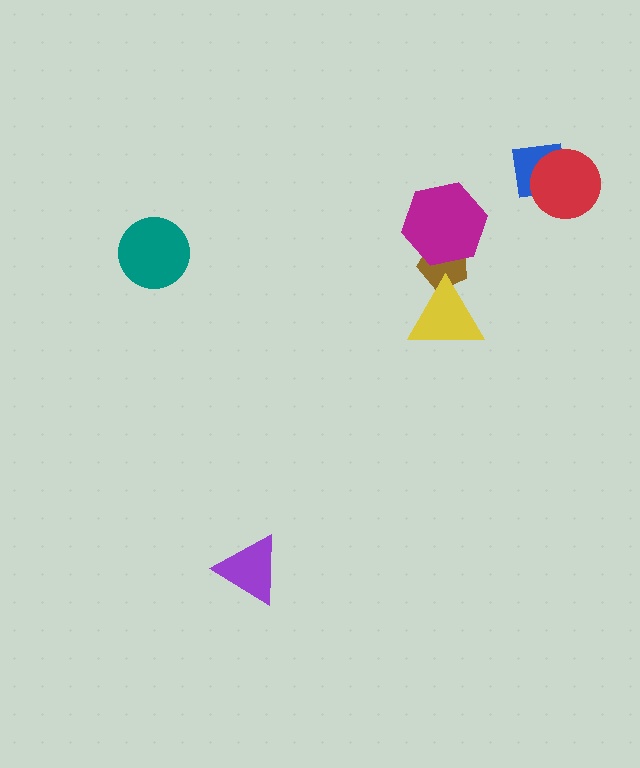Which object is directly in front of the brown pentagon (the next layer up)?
The magenta hexagon is directly in front of the brown pentagon.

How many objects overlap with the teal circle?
0 objects overlap with the teal circle.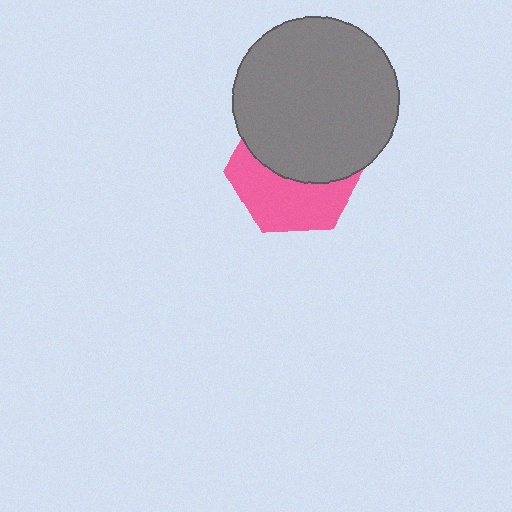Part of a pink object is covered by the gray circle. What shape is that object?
It is a hexagon.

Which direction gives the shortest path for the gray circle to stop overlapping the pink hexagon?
Moving up gives the shortest separation.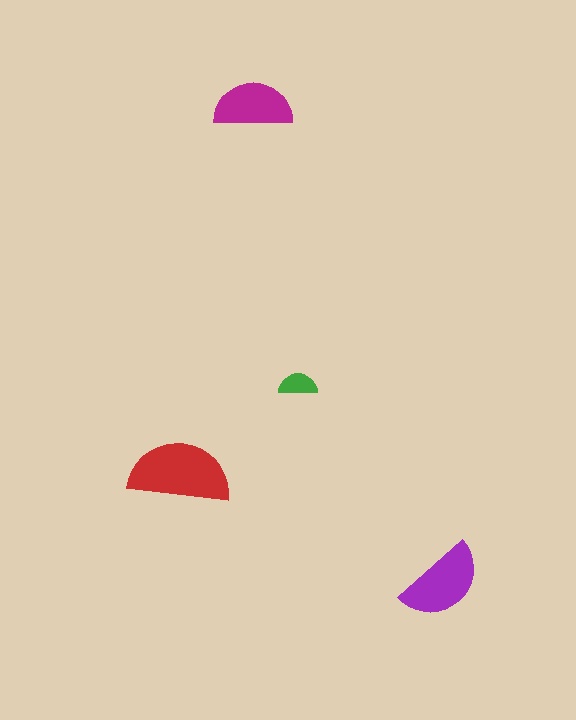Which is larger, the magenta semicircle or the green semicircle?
The magenta one.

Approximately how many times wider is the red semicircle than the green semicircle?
About 2.5 times wider.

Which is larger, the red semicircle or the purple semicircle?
The red one.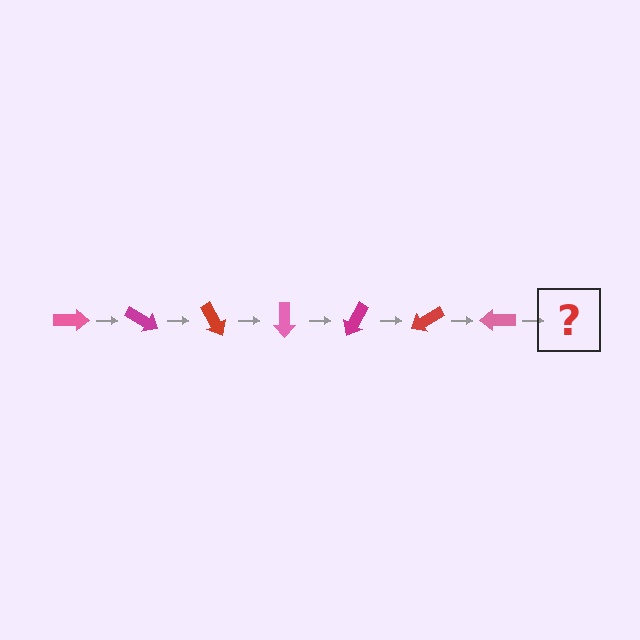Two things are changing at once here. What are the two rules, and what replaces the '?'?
The two rules are that it rotates 30 degrees each step and the color cycles through pink, magenta, and red. The '?' should be a magenta arrow, rotated 210 degrees from the start.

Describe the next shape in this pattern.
It should be a magenta arrow, rotated 210 degrees from the start.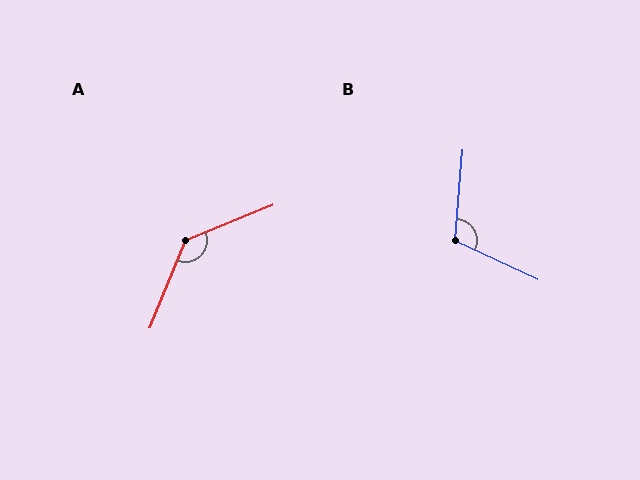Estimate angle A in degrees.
Approximately 134 degrees.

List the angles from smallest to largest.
B (110°), A (134°).